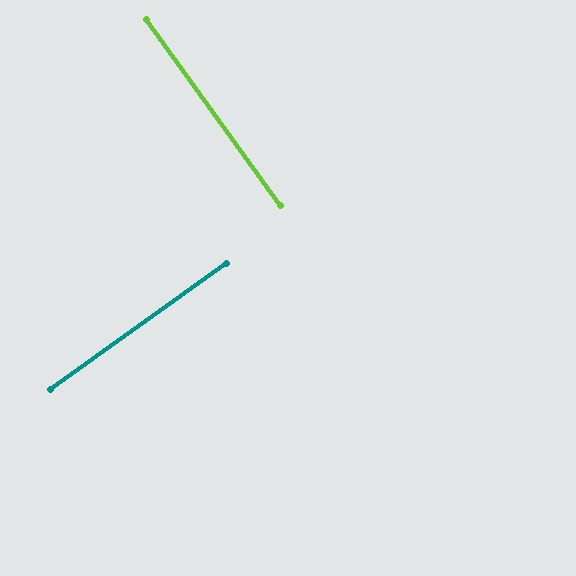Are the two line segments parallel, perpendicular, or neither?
Perpendicular — they meet at approximately 89°.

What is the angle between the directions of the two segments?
Approximately 89 degrees.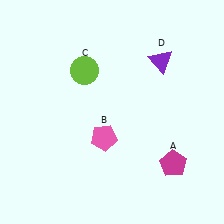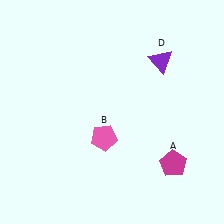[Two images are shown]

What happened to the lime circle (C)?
The lime circle (C) was removed in Image 2. It was in the top-left area of Image 1.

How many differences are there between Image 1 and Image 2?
There is 1 difference between the two images.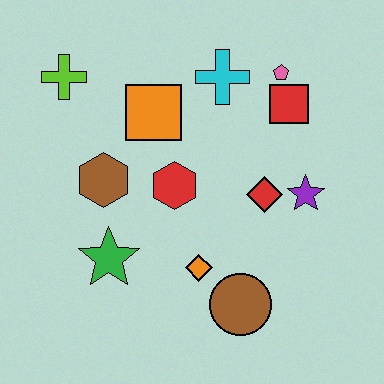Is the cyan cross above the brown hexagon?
Yes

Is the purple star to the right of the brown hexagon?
Yes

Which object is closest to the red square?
The pink pentagon is closest to the red square.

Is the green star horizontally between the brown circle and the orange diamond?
No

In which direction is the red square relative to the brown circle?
The red square is above the brown circle.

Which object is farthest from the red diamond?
The lime cross is farthest from the red diamond.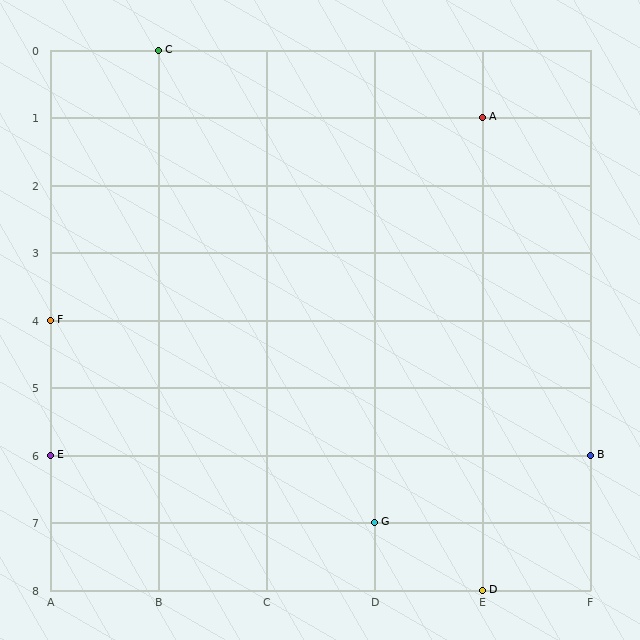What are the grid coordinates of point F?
Point F is at grid coordinates (A, 4).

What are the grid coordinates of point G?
Point G is at grid coordinates (D, 7).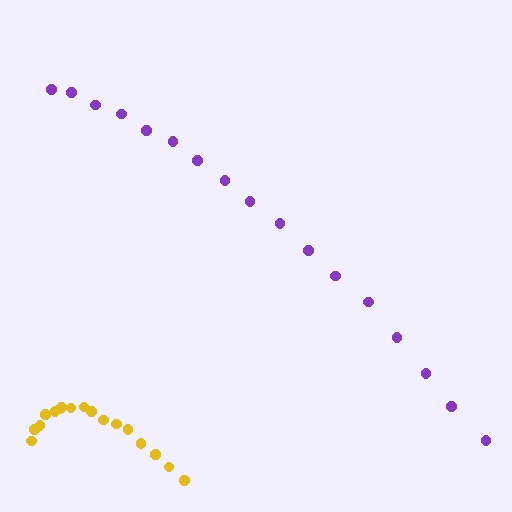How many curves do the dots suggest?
There are 2 distinct paths.